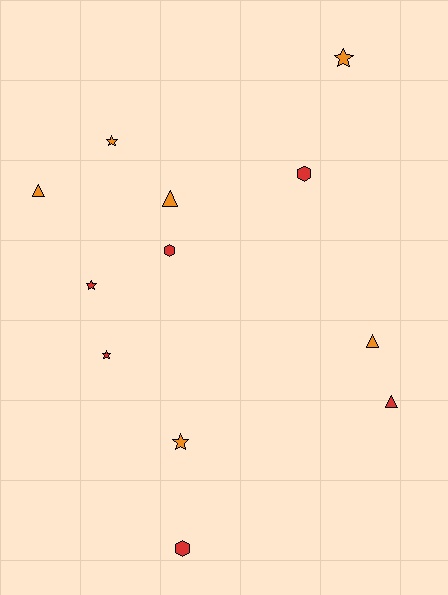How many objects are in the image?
There are 12 objects.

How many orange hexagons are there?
There are no orange hexagons.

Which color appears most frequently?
Orange, with 6 objects.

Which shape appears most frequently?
Star, with 5 objects.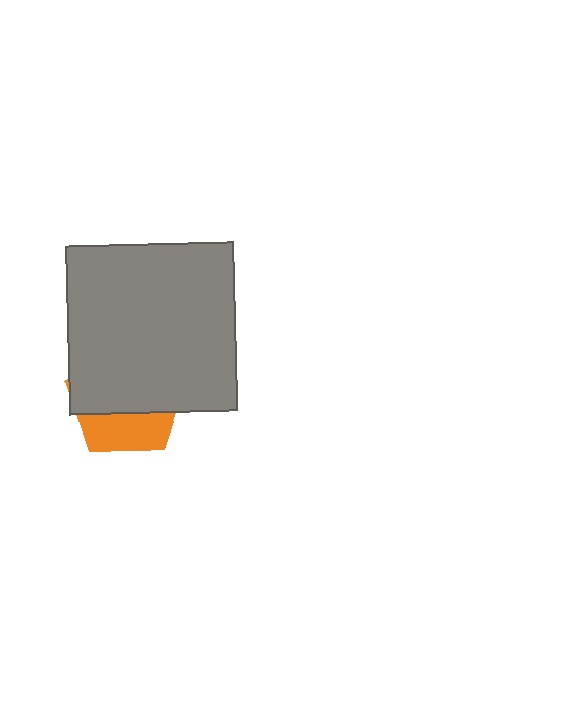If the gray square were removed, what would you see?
You would see the complete orange pentagon.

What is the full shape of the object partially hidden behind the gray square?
The partially hidden object is an orange pentagon.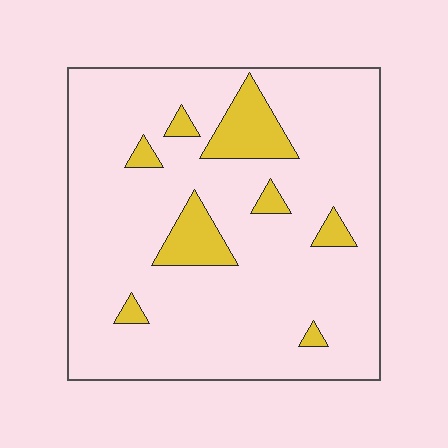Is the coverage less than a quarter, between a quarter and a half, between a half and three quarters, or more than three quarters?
Less than a quarter.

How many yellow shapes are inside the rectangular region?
8.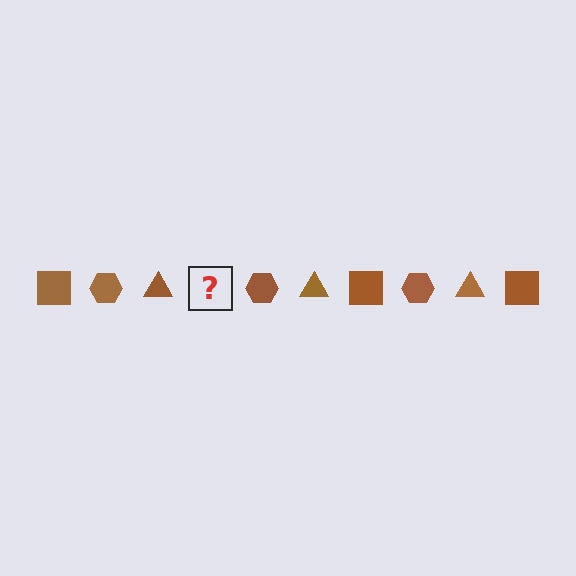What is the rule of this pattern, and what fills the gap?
The rule is that the pattern cycles through square, hexagon, triangle shapes in brown. The gap should be filled with a brown square.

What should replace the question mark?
The question mark should be replaced with a brown square.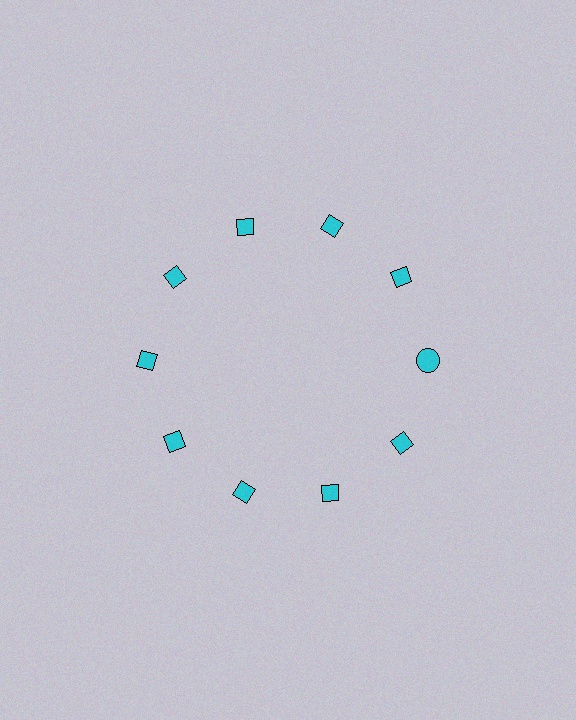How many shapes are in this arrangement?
There are 10 shapes arranged in a ring pattern.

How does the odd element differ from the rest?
It has a different shape: circle instead of diamond.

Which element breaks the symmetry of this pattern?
The cyan circle at roughly the 3 o'clock position breaks the symmetry. All other shapes are cyan diamonds.